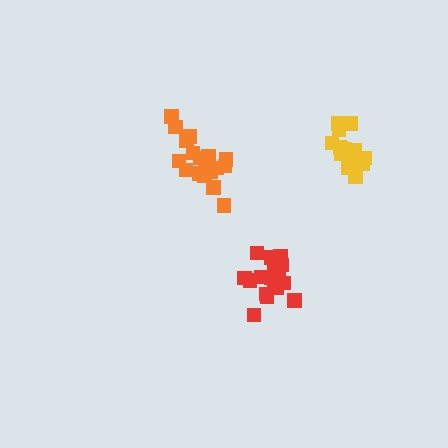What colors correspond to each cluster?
The clusters are colored: orange, red, yellow.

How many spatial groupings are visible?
There are 3 spatial groupings.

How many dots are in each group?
Group 1: 18 dots, Group 2: 17 dots, Group 3: 15 dots (50 total).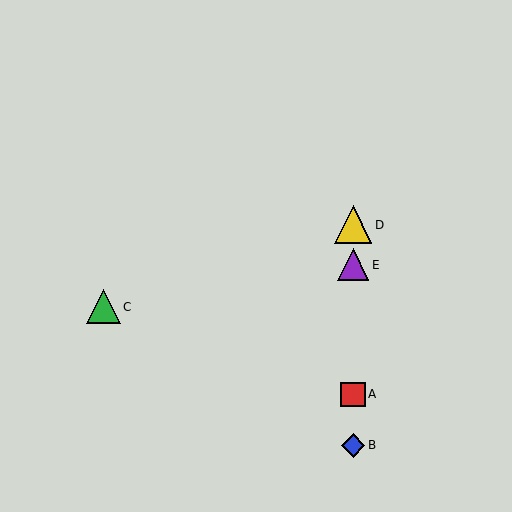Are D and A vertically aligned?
Yes, both are at x≈353.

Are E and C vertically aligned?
No, E is at x≈353 and C is at x≈103.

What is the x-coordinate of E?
Object E is at x≈353.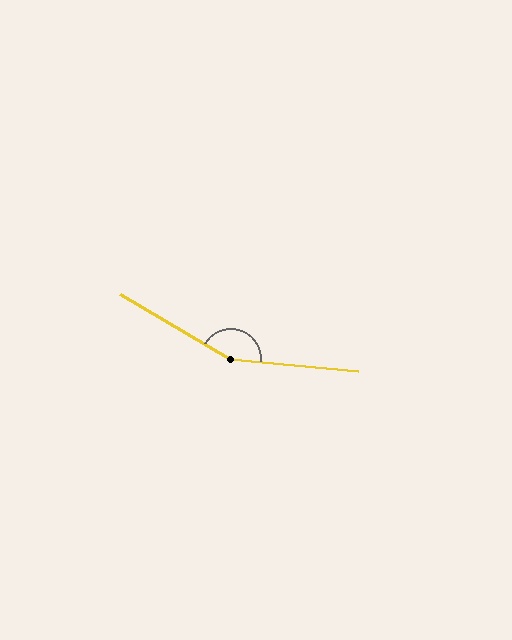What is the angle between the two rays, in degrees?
Approximately 155 degrees.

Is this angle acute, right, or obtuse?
It is obtuse.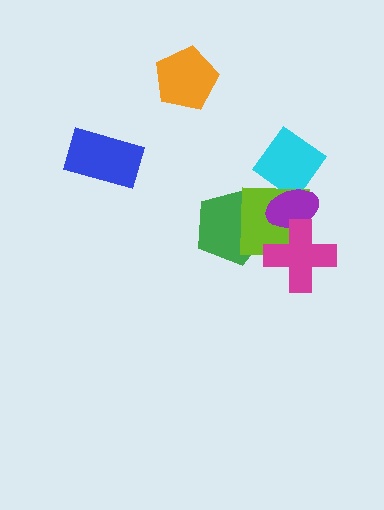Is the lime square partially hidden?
Yes, it is partially covered by another shape.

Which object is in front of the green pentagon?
The lime square is in front of the green pentagon.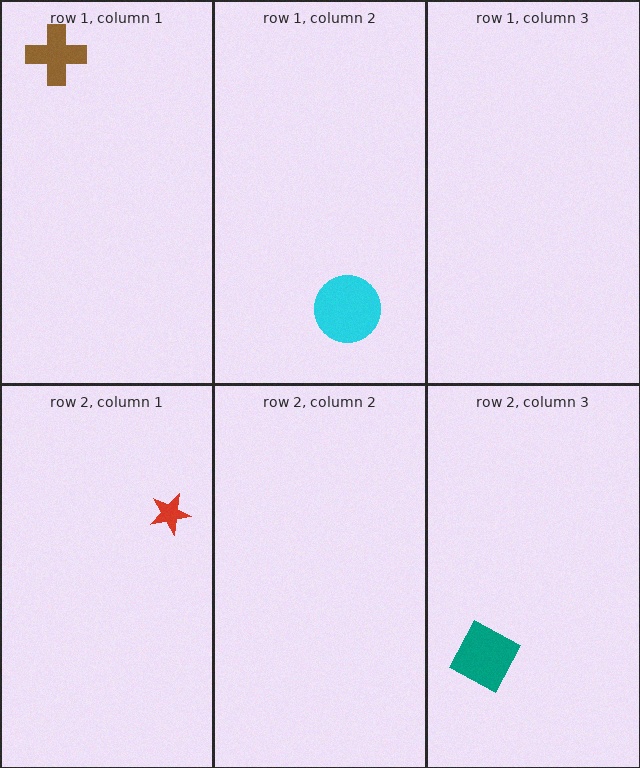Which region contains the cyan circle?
The row 1, column 2 region.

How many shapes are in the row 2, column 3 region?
1.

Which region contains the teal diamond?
The row 2, column 3 region.